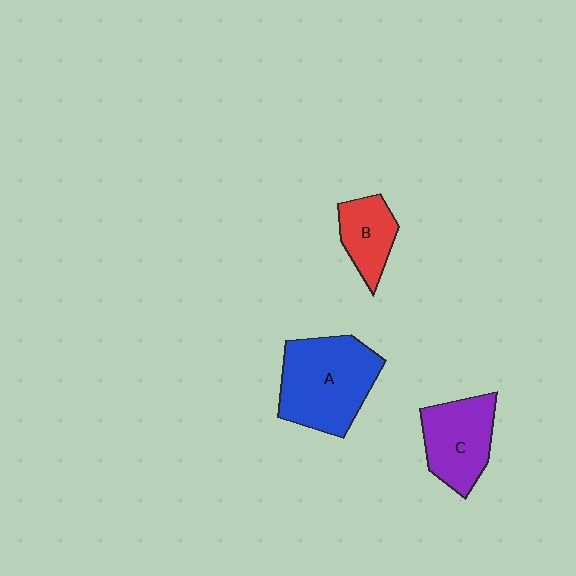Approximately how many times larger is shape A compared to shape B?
Approximately 2.1 times.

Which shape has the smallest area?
Shape B (red).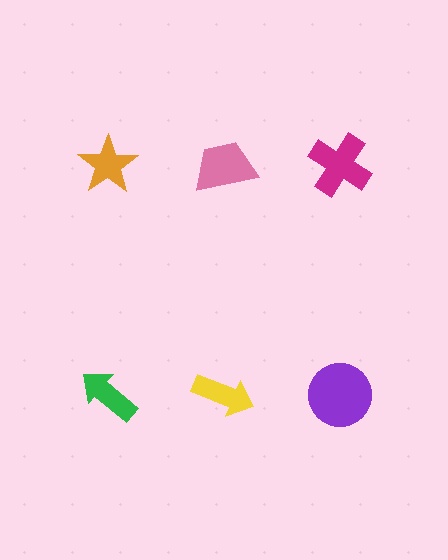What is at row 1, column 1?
An orange star.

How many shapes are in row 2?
3 shapes.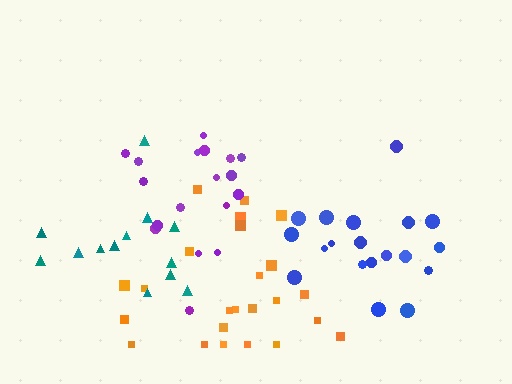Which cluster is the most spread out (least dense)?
Orange.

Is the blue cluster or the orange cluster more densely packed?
Blue.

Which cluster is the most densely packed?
Teal.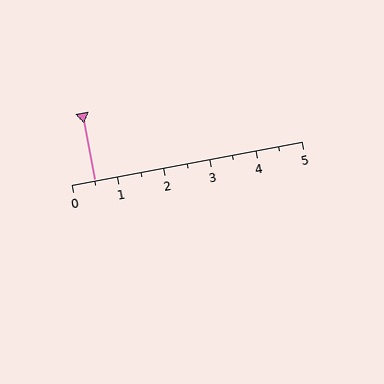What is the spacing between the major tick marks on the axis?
The major ticks are spaced 1 apart.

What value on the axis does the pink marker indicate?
The marker indicates approximately 0.5.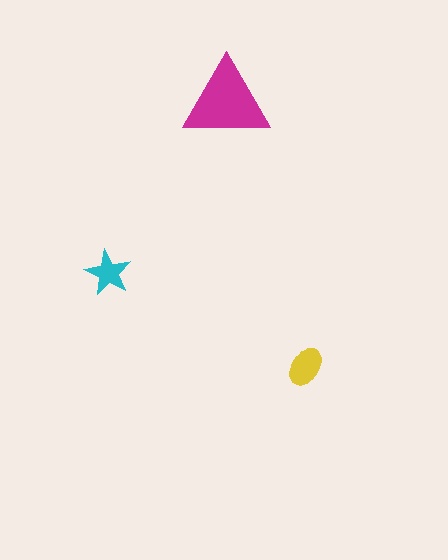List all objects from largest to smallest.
The magenta triangle, the yellow ellipse, the cyan star.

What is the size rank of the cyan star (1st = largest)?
3rd.